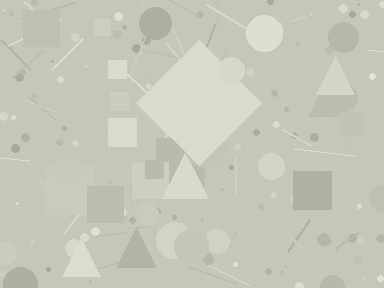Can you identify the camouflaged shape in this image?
The camouflaged shape is a diamond.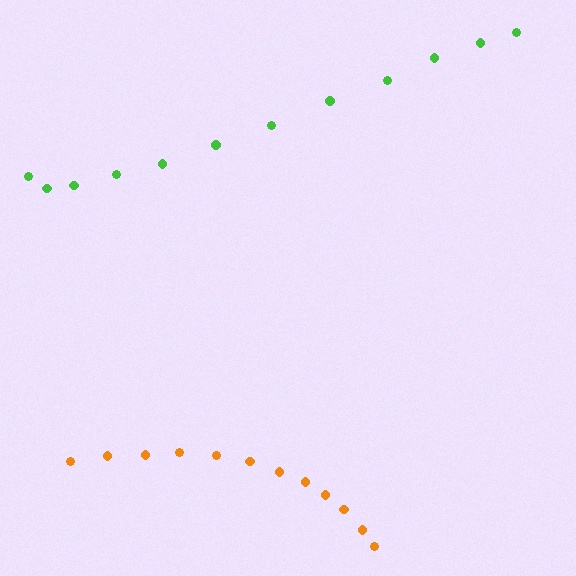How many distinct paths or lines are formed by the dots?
There are 2 distinct paths.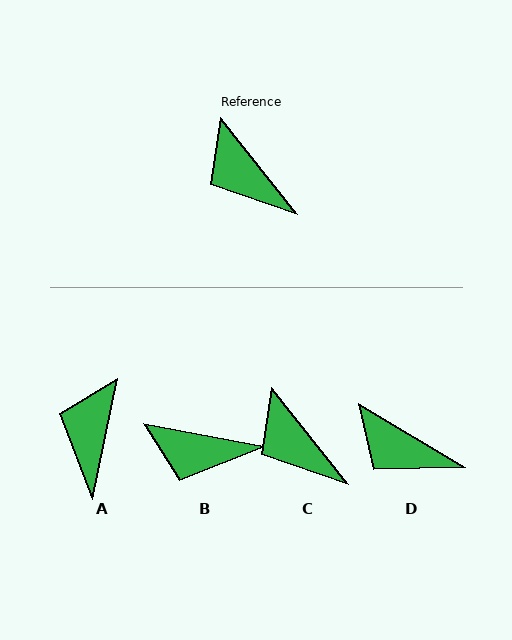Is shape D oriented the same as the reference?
No, it is off by about 21 degrees.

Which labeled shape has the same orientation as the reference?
C.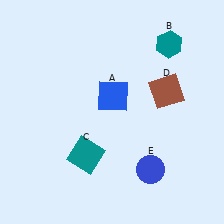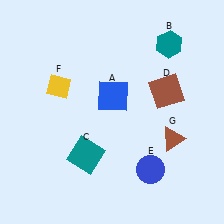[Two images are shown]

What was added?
A yellow diamond (F), a brown triangle (G) were added in Image 2.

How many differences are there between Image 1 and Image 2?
There are 2 differences between the two images.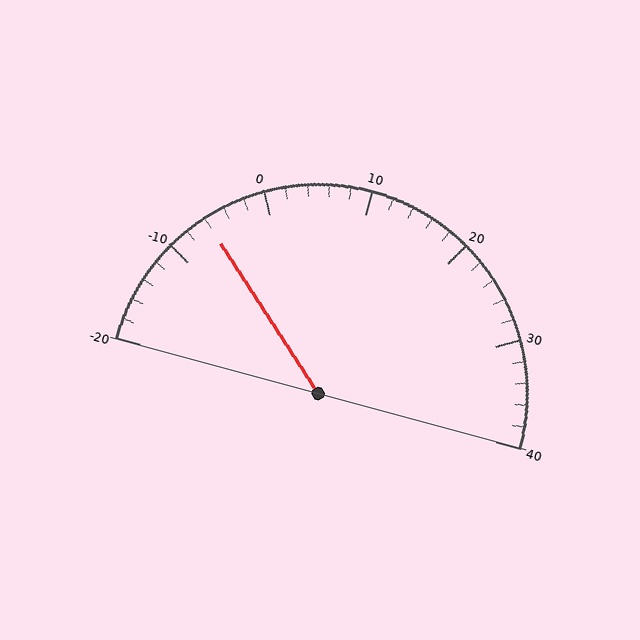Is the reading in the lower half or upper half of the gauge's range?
The reading is in the lower half of the range (-20 to 40).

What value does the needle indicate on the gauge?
The needle indicates approximately -6.